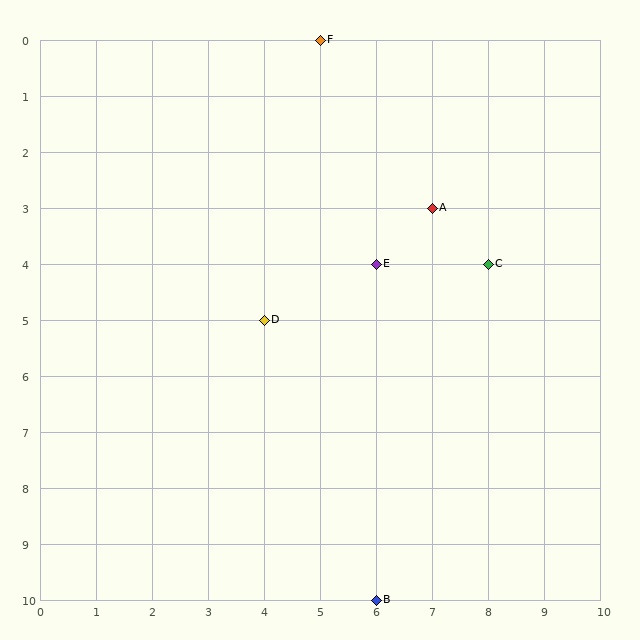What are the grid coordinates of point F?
Point F is at grid coordinates (5, 0).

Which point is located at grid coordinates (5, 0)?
Point F is at (5, 0).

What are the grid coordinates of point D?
Point D is at grid coordinates (4, 5).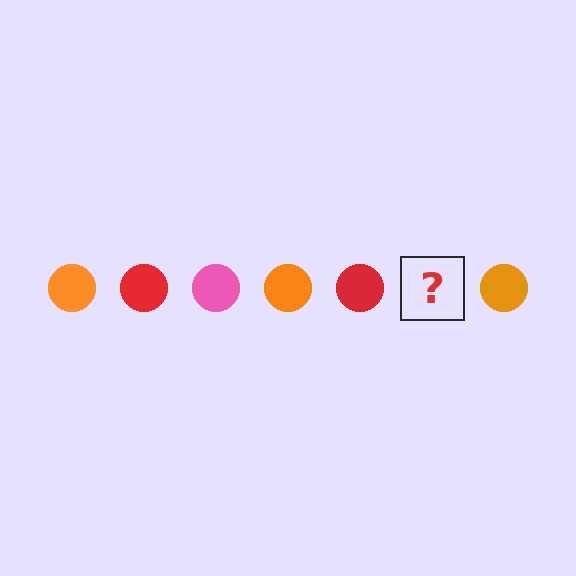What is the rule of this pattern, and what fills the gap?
The rule is that the pattern cycles through orange, red, pink circles. The gap should be filled with a pink circle.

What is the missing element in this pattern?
The missing element is a pink circle.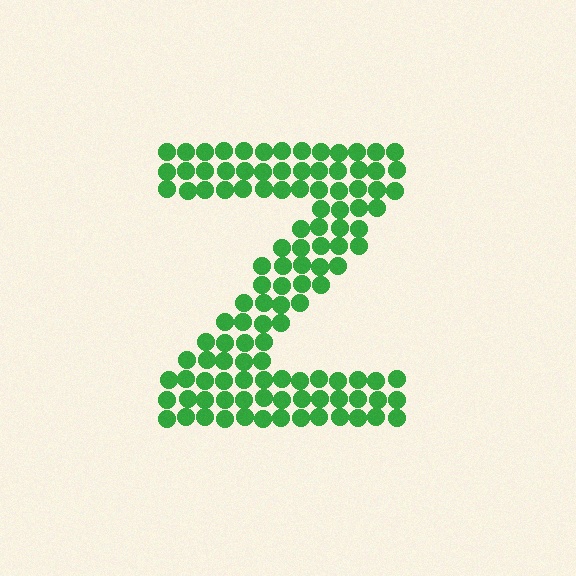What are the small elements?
The small elements are circles.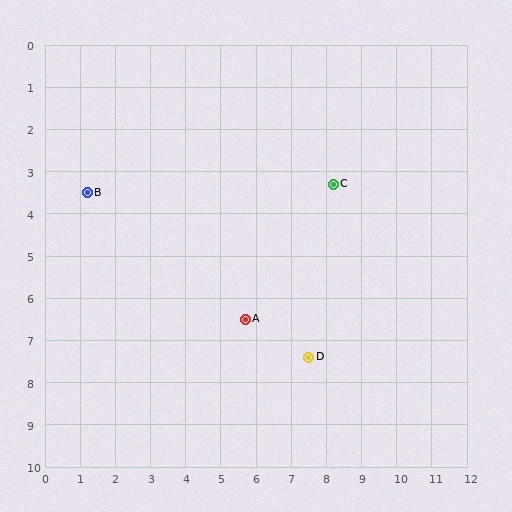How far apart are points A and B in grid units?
Points A and B are about 5.4 grid units apart.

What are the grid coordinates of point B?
Point B is at approximately (1.2, 3.5).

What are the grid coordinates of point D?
Point D is at approximately (7.5, 7.4).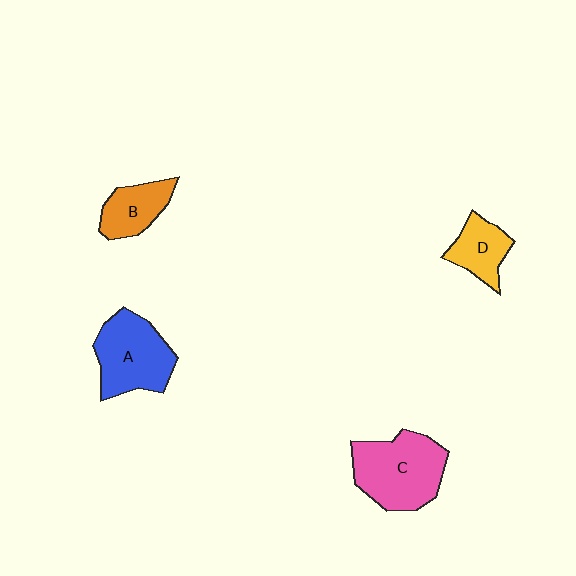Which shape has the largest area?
Shape C (pink).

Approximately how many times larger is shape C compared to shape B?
Approximately 1.9 times.